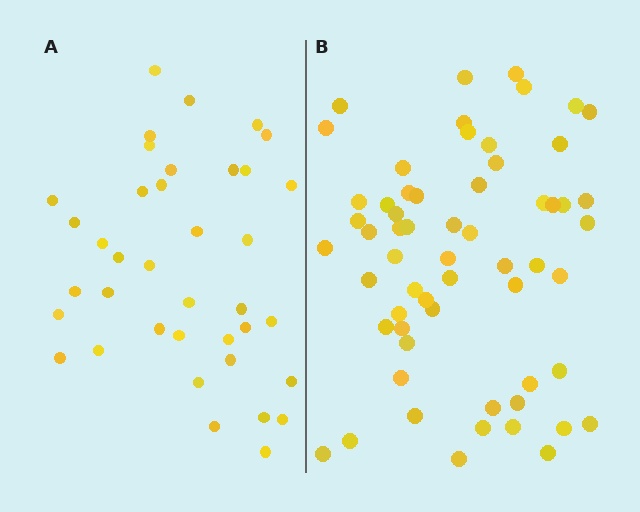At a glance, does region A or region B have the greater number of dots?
Region B (the right region) has more dots.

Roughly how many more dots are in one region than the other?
Region B has approximately 20 more dots than region A.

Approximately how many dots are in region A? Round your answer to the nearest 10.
About 40 dots. (The exact count is 38, which rounds to 40.)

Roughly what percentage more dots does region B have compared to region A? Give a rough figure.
About 60% more.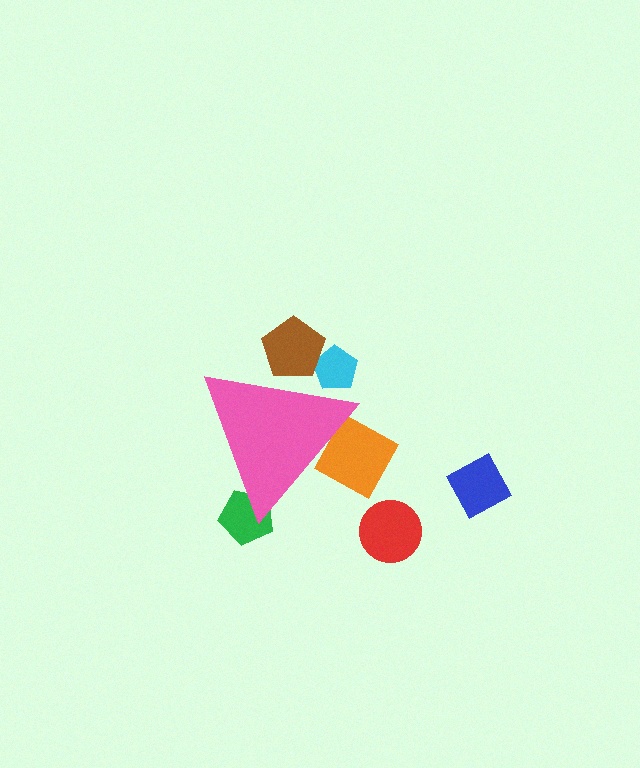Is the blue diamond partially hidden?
No, the blue diamond is fully visible.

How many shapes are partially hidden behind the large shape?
4 shapes are partially hidden.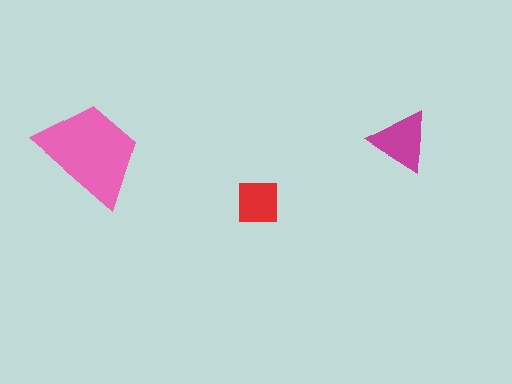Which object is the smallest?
The red square.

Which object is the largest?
The pink trapezoid.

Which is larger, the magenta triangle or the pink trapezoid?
The pink trapezoid.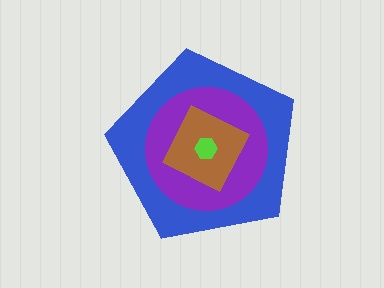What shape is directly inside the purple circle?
The brown diamond.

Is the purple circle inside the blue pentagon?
Yes.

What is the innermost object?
The lime hexagon.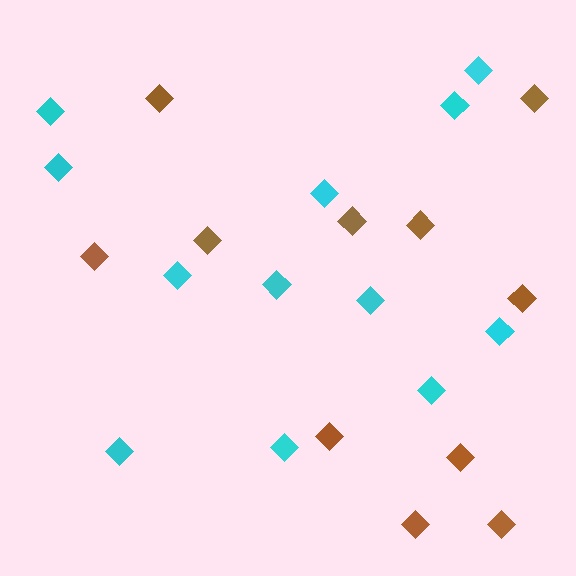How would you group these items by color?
There are 2 groups: one group of brown diamonds (11) and one group of cyan diamonds (12).